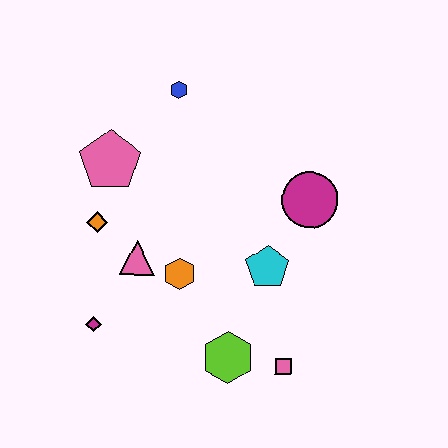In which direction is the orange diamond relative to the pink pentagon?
The orange diamond is below the pink pentagon.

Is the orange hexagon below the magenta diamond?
No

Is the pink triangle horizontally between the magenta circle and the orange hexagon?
No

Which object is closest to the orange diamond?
The pink triangle is closest to the orange diamond.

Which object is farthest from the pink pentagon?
The pink square is farthest from the pink pentagon.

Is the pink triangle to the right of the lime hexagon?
No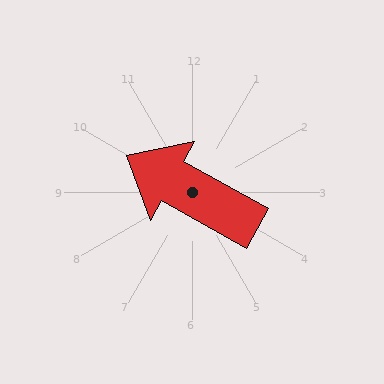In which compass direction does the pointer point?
Northwest.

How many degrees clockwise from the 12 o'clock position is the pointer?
Approximately 299 degrees.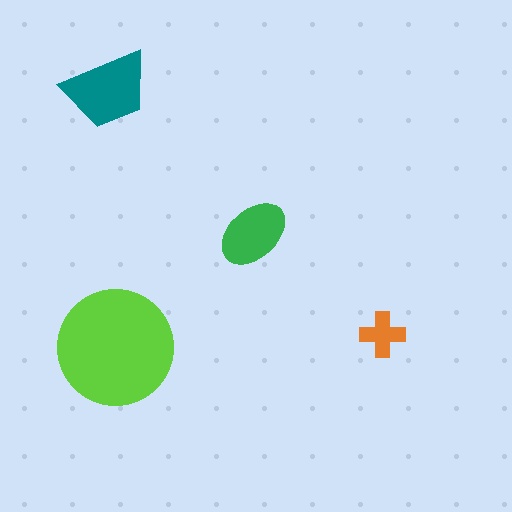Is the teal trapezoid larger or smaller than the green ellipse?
Larger.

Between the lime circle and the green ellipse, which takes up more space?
The lime circle.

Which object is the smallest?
The orange cross.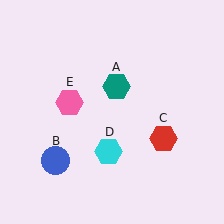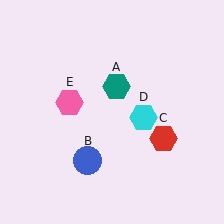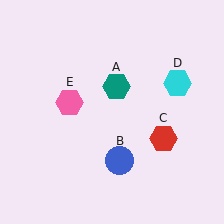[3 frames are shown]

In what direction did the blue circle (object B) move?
The blue circle (object B) moved right.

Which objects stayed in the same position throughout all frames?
Teal hexagon (object A) and red hexagon (object C) and pink hexagon (object E) remained stationary.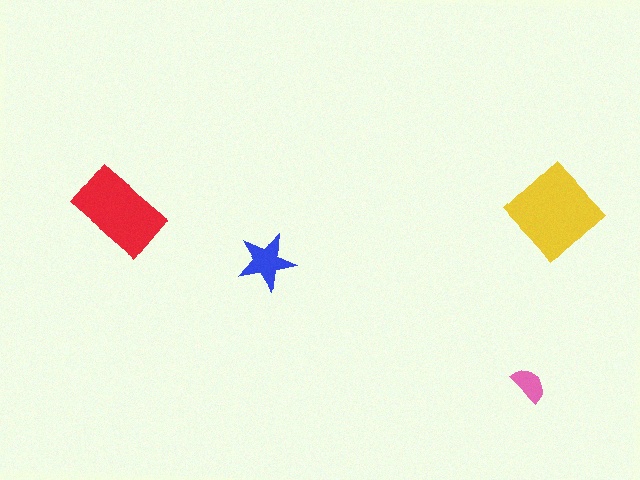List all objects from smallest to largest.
The pink semicircle, the blue star, the red rectangle, the yellow diamond.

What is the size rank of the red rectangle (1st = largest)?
2nd.